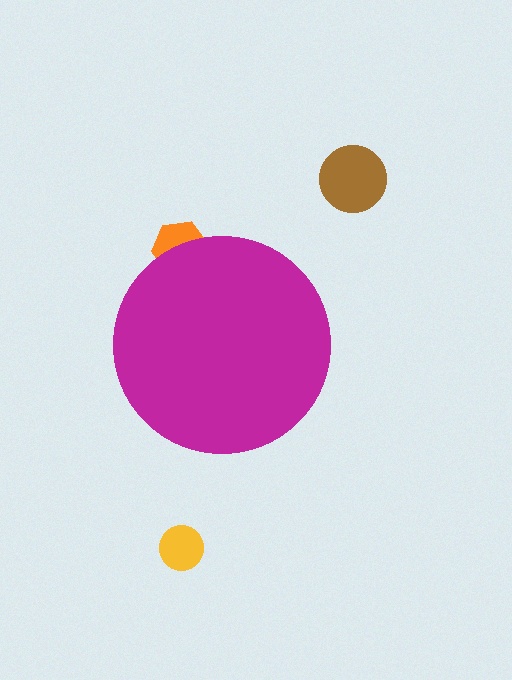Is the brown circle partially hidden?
No, the brown circle is fully visible.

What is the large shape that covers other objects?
A magenta circle.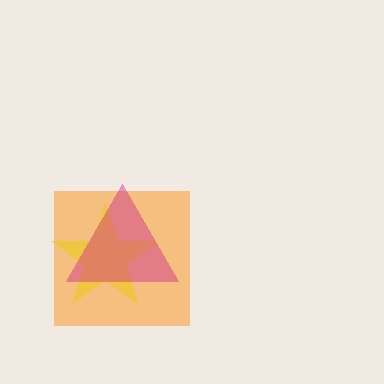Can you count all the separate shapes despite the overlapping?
Yes, there are 3 separate shapes.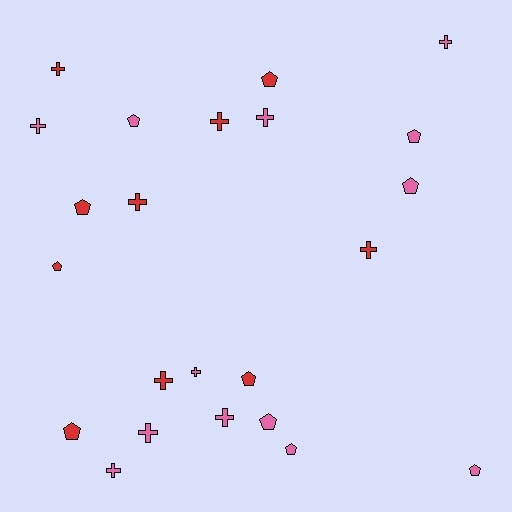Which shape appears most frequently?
Cross, with 12 objects.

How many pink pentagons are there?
There are 6 pink pentagons.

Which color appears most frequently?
Pink, with 13 objects.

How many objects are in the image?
There are 23 objects.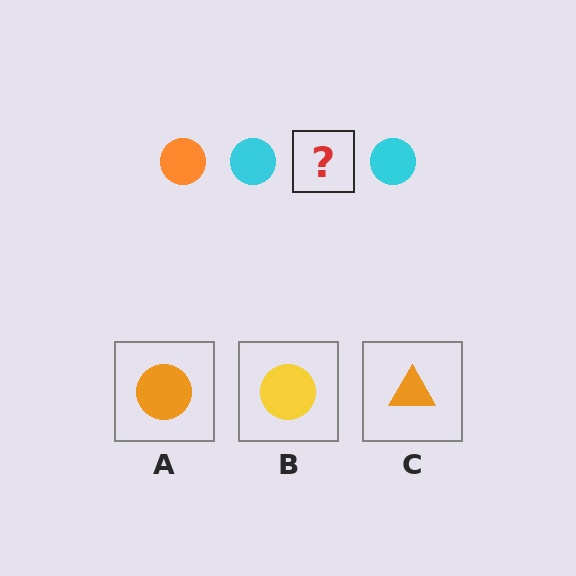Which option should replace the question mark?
Option A.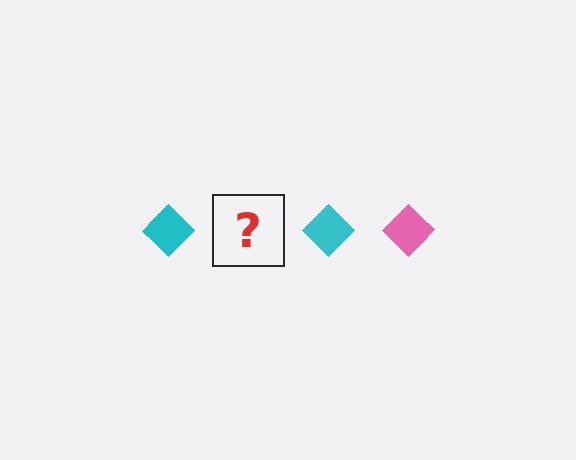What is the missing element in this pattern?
The missing element is a pink diamond.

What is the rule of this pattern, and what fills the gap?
The rule is that the pattern cycles through cyan, pink diamonds. The gap should be filled with a pink diamond.